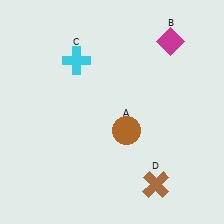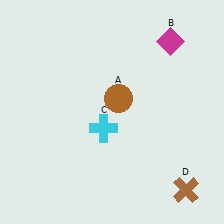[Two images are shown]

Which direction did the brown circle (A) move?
The brown circle (A) moved up.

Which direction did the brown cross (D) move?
The brown cross (D) moved right.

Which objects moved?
The objects that moved are: the brown circle (A), the cyan cross (C), the brown cross (D).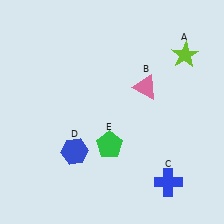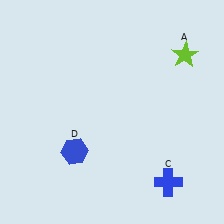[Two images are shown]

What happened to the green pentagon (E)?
The green pentagon (E) was removed in Image 2. It was in the bottom-left area of Image 1.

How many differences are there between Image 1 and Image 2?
There are 2 differences between the two images.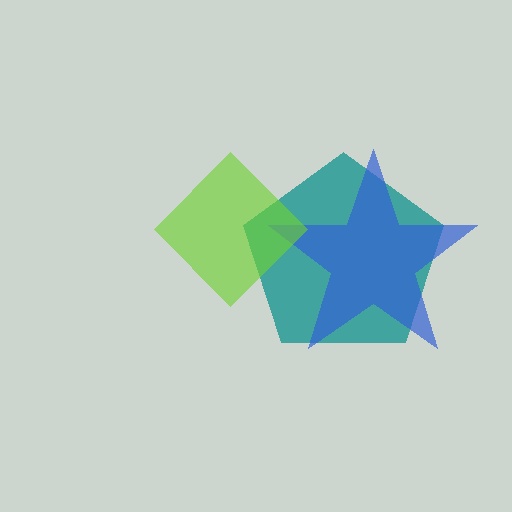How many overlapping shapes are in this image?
There are 3 overlapping shapes in the image.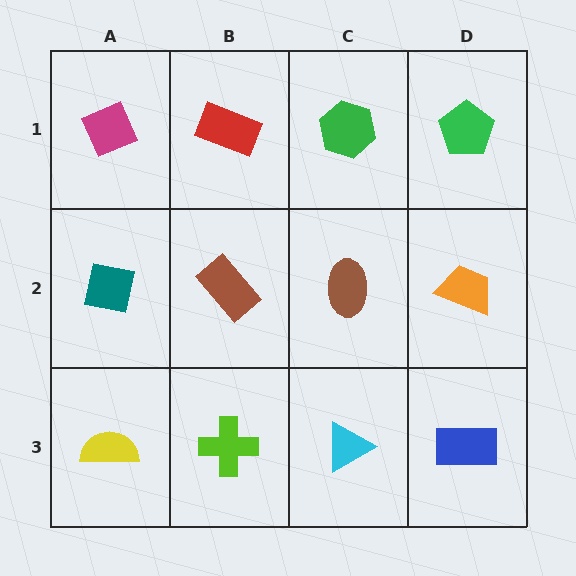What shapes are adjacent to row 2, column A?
A magenta diamond (row 1, column A), a yellow semicircle (row 3, column A), a brown rectangle (row 2, column B).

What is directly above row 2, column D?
A green pentagon.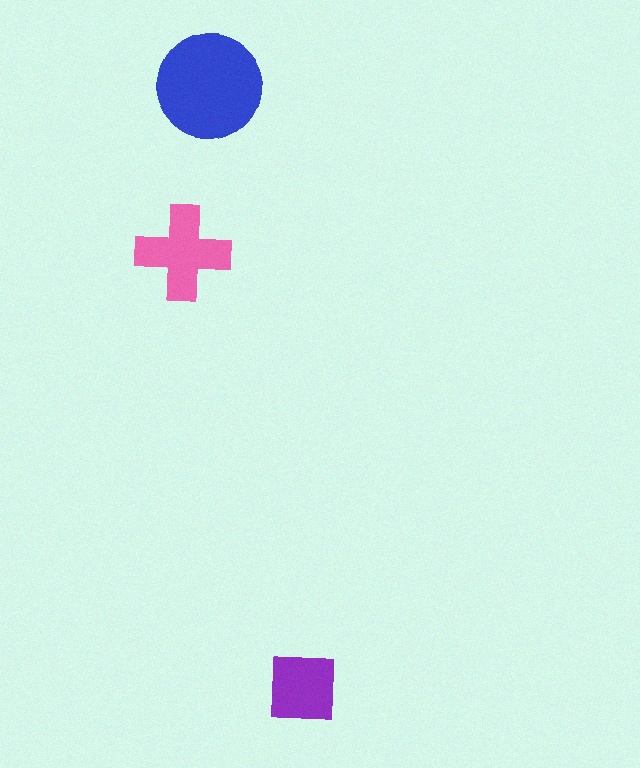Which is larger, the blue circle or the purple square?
The blue circle.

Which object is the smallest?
The purple square.